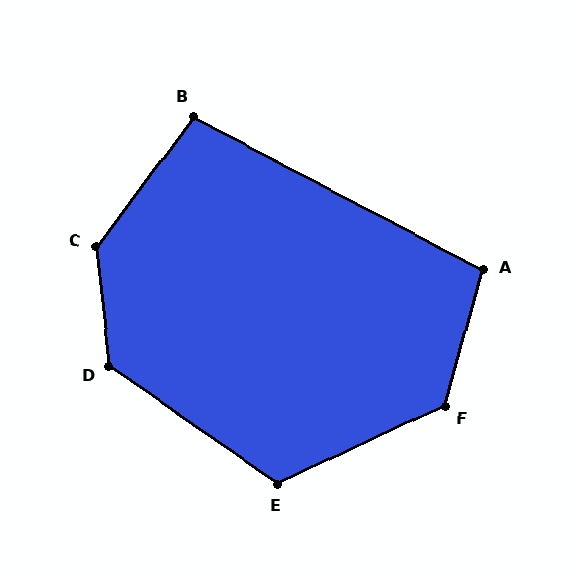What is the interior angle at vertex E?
Approximately 120 degrees (obtuse).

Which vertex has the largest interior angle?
C, at approximately 138 degrees.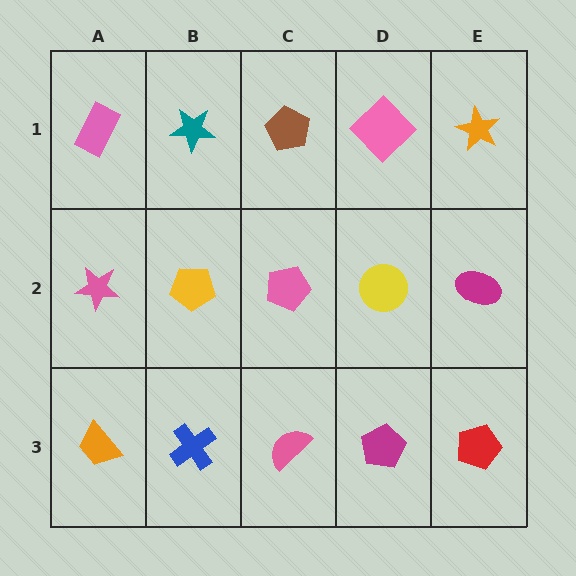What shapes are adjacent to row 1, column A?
A pink star (row 2, column A), a teal star (row 1, column B).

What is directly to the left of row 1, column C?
A teal star.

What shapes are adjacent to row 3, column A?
A pink star (row 2, column A), a blue cross (row 3, column B).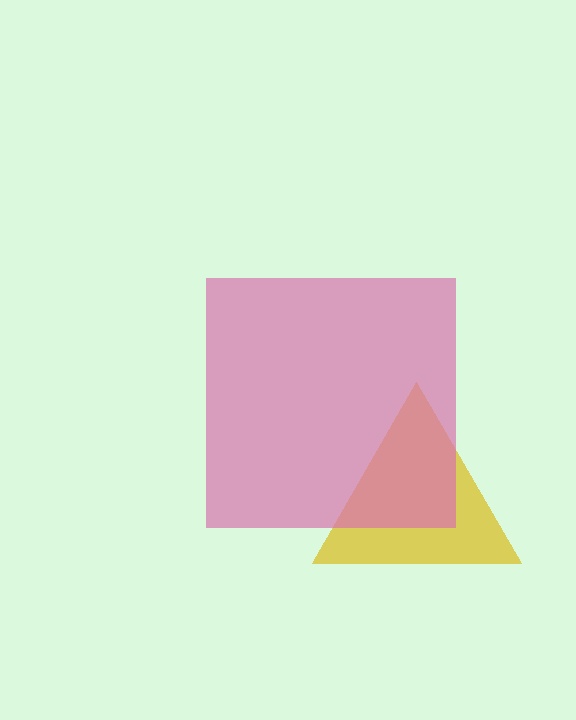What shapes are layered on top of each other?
The layered shapes are: a yellow triangle, a pink square.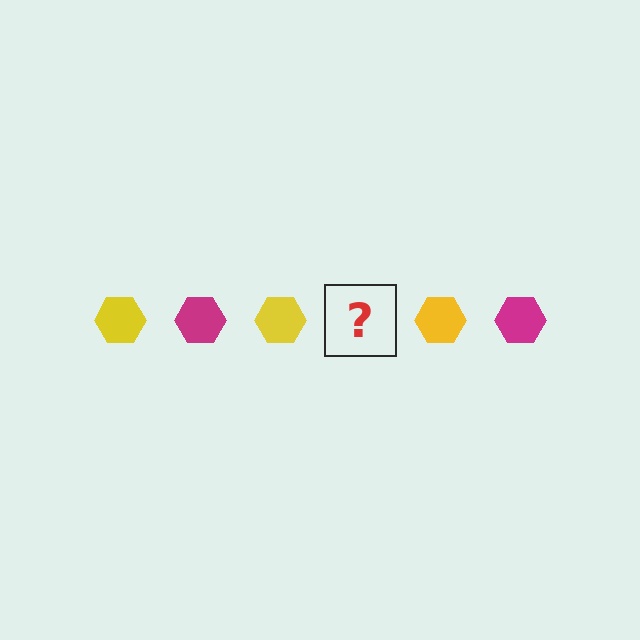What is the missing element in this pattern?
The missing element is a magenta hexagon.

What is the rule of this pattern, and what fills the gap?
The rule is that the pattern cycles through yellow, magenta hexagons. The gap should be filled with a magenta hexagon.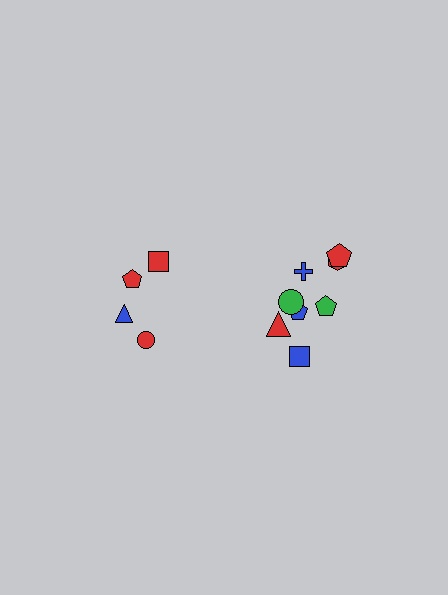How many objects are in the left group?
There are 4 objects.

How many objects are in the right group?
There are 8 objects.